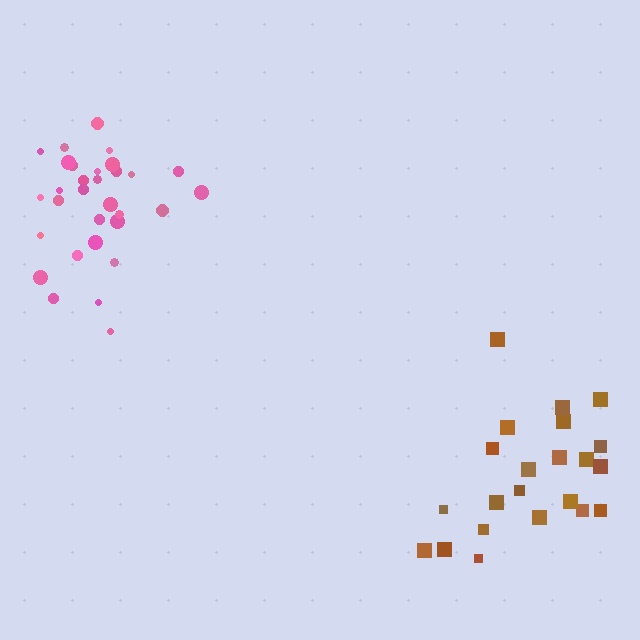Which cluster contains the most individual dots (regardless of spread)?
Pink (31).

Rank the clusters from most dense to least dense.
pink, brown.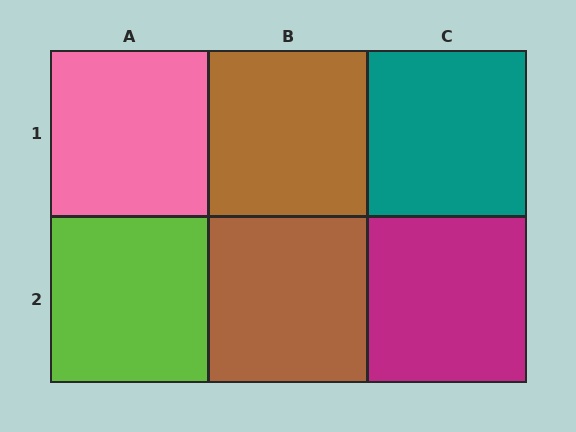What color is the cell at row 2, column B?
Brown.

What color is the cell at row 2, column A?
Lime.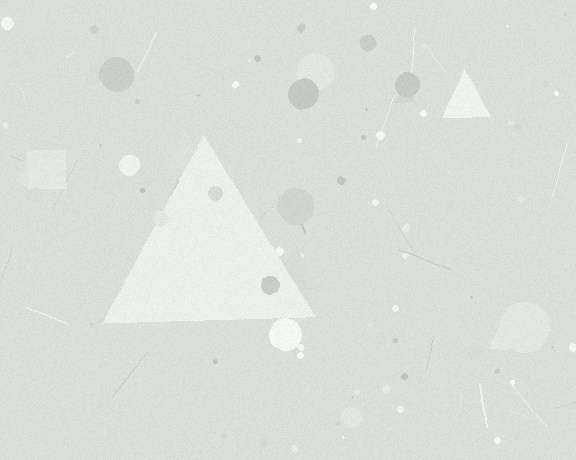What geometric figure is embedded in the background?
A triangle is embedded in the background.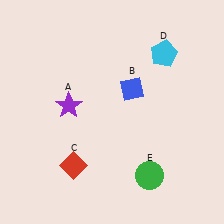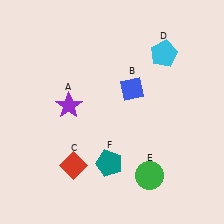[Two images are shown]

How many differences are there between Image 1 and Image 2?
There is 1 difference between the two images.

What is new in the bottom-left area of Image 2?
A teal pentagon (F) was added in the bottom-left area of Image 2.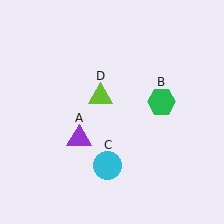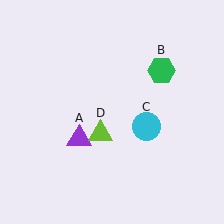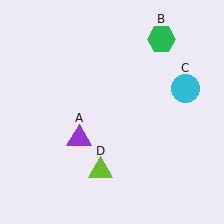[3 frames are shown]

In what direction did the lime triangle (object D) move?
The lime triangle (object D) moved down.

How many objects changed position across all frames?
3 objects changed position: green hexagon (object B), cyan circle (object C), lime triangle (object D).